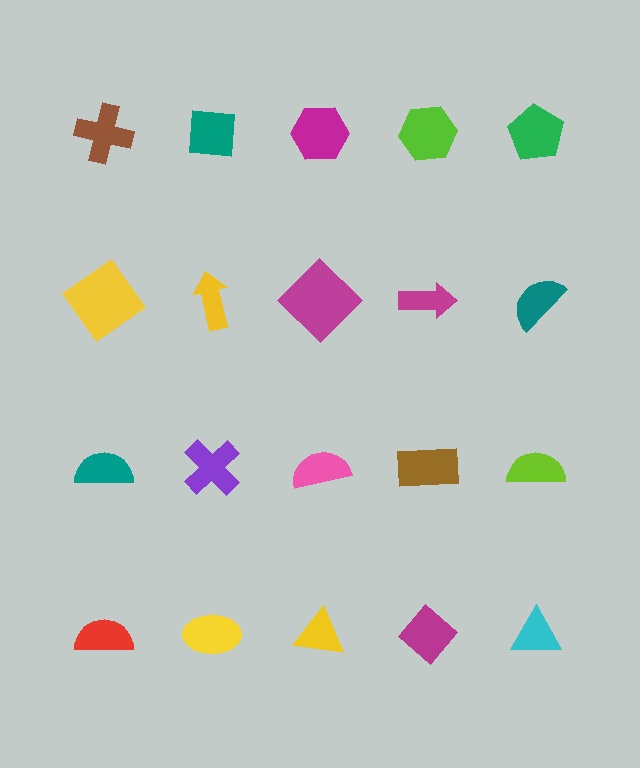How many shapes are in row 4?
5 shapes.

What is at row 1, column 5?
A green pentagon.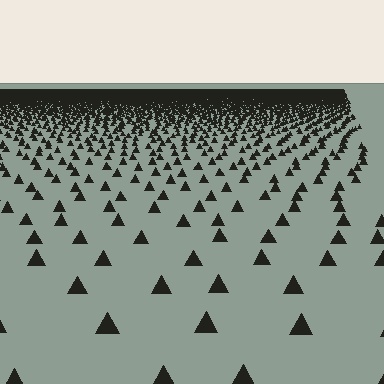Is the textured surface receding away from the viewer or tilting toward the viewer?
The surface is receding away from the viewer. Texture elements get smaller and denser toward the top.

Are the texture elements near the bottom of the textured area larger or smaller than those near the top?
Larger. Near the bottom, elements are closer to the viewer and appear at a bigger on-screen size.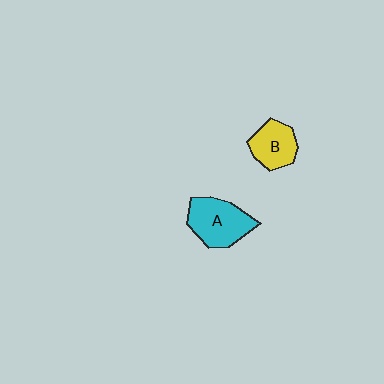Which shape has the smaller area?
Shape B (yellow).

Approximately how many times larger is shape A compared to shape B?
Approximately 1.4 times.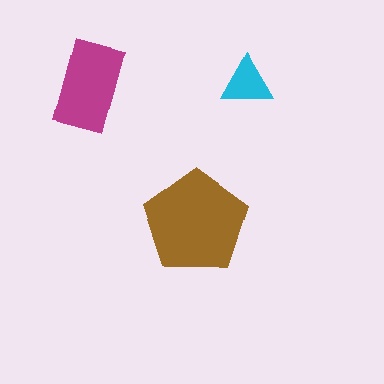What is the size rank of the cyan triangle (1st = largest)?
3rd.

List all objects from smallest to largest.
The cyan triangle, the magenta rectangle, the brown pentagon.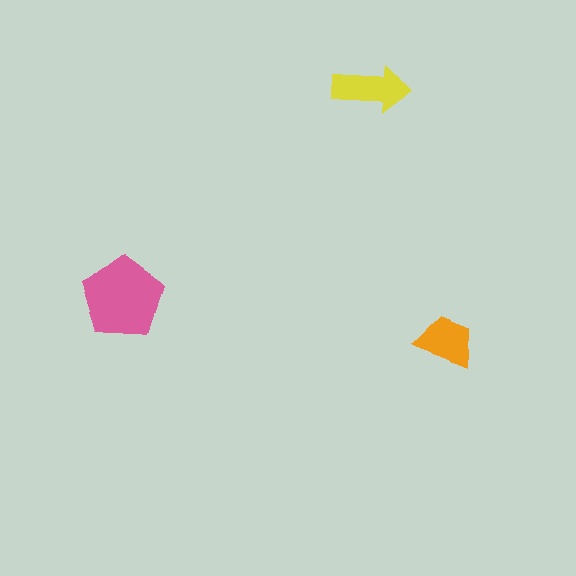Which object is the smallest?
The orange trapezoid.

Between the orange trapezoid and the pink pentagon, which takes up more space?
The pink pentagon.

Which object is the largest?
The pink pentagon.